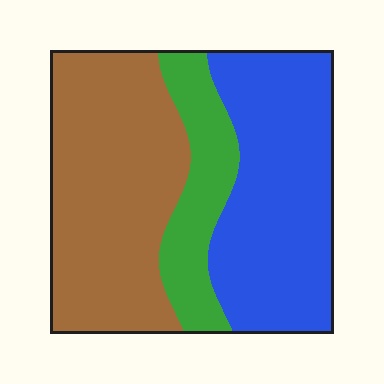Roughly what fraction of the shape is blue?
Blue covers 39% of the shape.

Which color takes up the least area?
Green, at roughly 15%.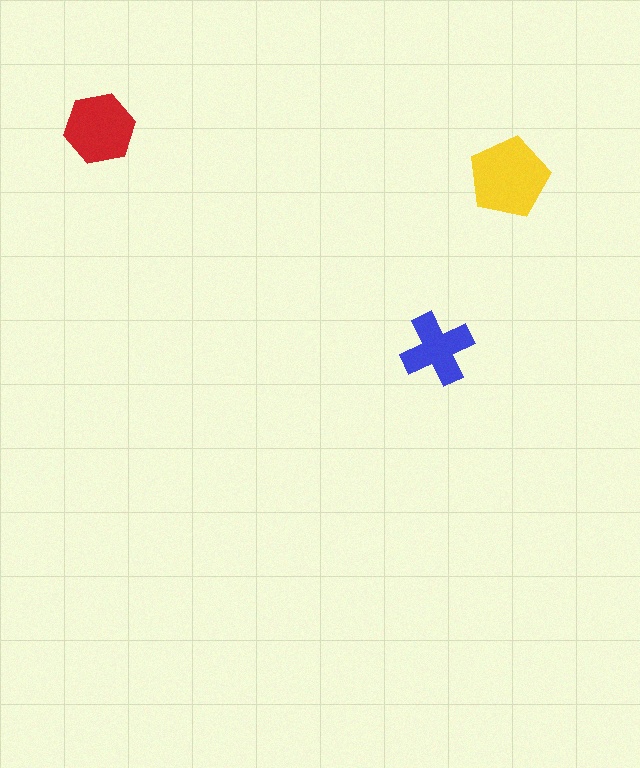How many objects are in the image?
There are 3 objects in the image.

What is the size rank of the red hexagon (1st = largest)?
2nd.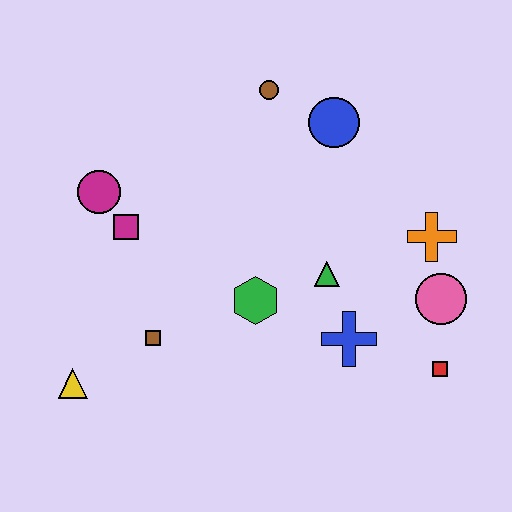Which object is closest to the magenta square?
The magenta circle is closest to the magenta square.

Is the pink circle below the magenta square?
Yes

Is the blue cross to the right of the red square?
No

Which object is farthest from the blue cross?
The magenta circle is farthest from the blue cross.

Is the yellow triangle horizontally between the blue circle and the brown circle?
No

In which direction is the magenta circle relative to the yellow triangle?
The magenta circle is above the yellow triangle.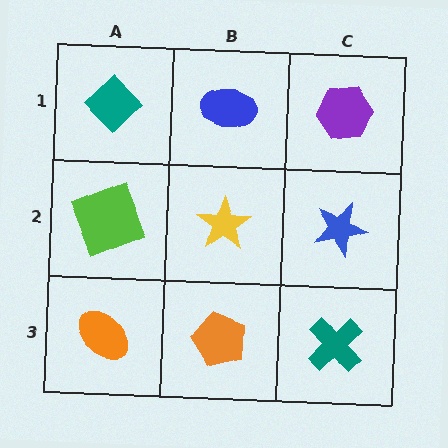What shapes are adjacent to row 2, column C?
A purple hexagon (row 1, column C), a teal cross (row 3, column C), a yellow star (row 2, column B).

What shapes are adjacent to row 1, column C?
A blue star (row 2, column C), a blue ellipse (row 1, column B).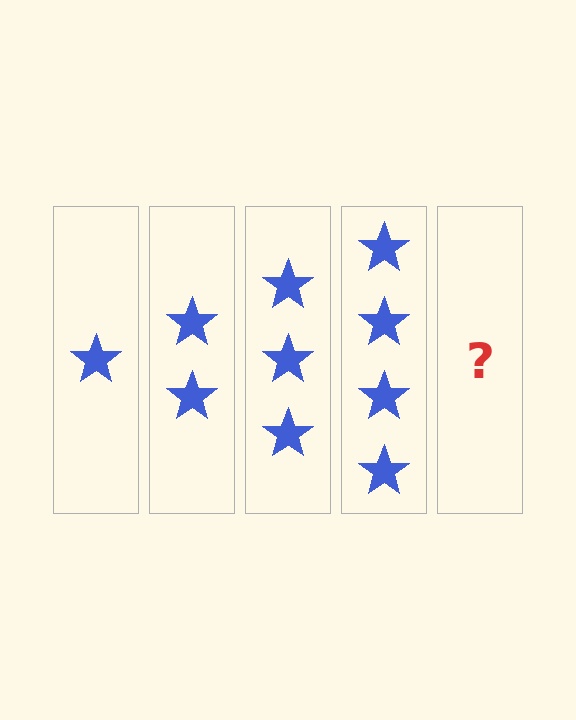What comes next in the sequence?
The next element should be 5 stars.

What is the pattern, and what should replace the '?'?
The pattern is that each step adds one more star. The '?' should be 5 stars.